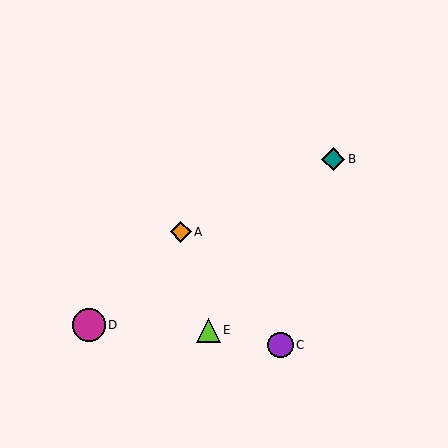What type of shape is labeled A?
Shape A is an orange diamond.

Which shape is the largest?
The magenta circle (labeled D) is the largest.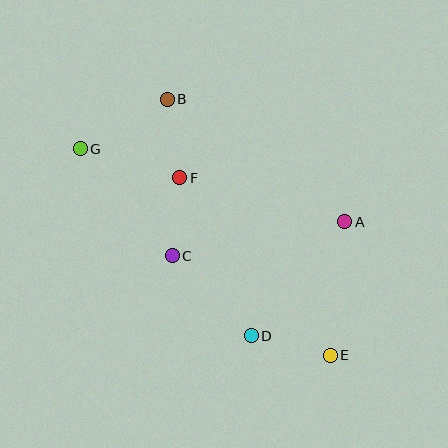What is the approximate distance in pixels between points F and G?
The distance between F and G is approximately 103 pixels.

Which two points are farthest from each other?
Points E and G are farthest from each other.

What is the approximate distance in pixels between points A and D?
The distance between A and D is approximately 148 pixels.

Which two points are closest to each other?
Points C and F are closest to each other.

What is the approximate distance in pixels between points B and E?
The distance between B and E is approximately 304 pixels.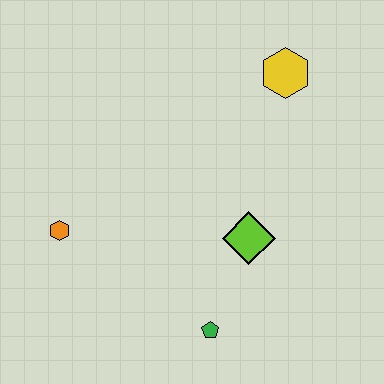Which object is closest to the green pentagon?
The lime diamond is closest to the green pentagon.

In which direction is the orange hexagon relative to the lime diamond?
The orange hexagon is to the left of the lime diamond.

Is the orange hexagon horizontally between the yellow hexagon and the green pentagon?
No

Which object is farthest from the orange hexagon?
The yellow hexagon is farthest from the orange hexagon.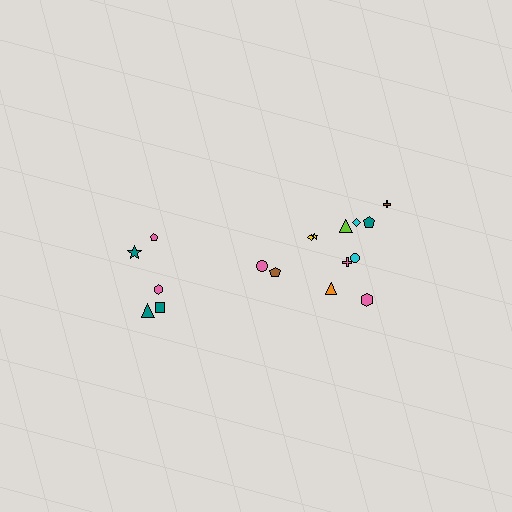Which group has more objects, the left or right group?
The right group.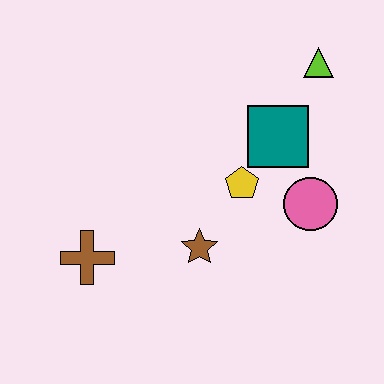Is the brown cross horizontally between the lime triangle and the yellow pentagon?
No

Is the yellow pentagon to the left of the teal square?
Yes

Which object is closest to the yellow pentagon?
The teal square is closest to the yellow pentagon.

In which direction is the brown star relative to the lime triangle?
The brown star is below the lime triangle.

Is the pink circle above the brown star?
Yes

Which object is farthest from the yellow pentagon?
The brown cross is farthest from the yellow pentagon.